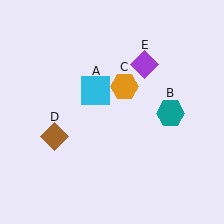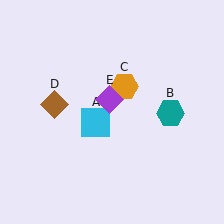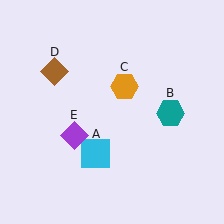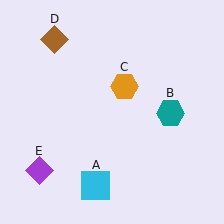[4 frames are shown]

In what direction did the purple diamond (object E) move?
The purple diamond (object E) moved down and to the left.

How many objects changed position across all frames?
3 objects changed position: cyan square (object A), brown diamond (object D), purple diamond (object E).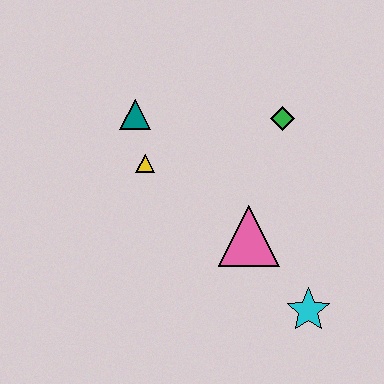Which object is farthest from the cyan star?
The teal triangle is farthest from the cyan star.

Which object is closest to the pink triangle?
The cyan star is closest to the pink triangle.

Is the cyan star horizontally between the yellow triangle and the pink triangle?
No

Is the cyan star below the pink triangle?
Yes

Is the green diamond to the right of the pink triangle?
Yes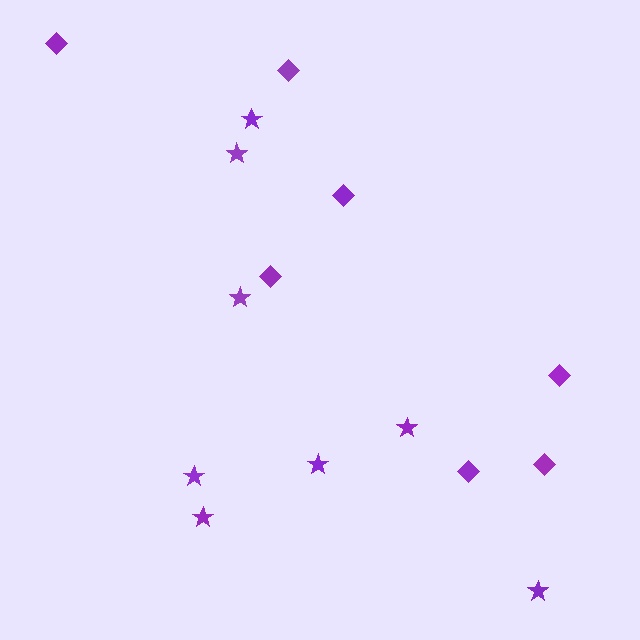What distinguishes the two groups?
There are 2 groups: one group of diamonds (7) and one group of stars (8).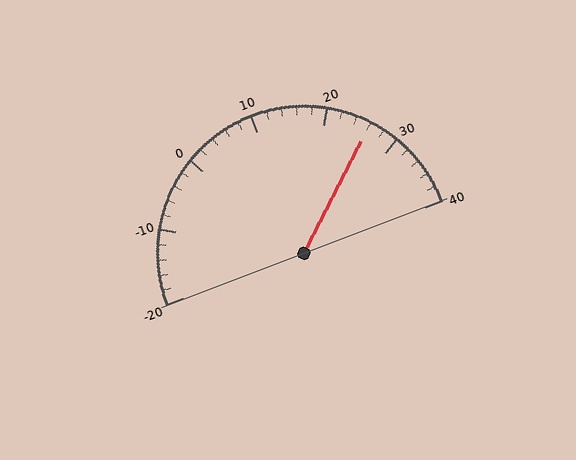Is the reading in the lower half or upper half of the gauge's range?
The reading is in the upper half of the range (-20 to 40).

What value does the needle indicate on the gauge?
The needle indicates approximately 26.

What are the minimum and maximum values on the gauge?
The gauge ranges from -20 to 40.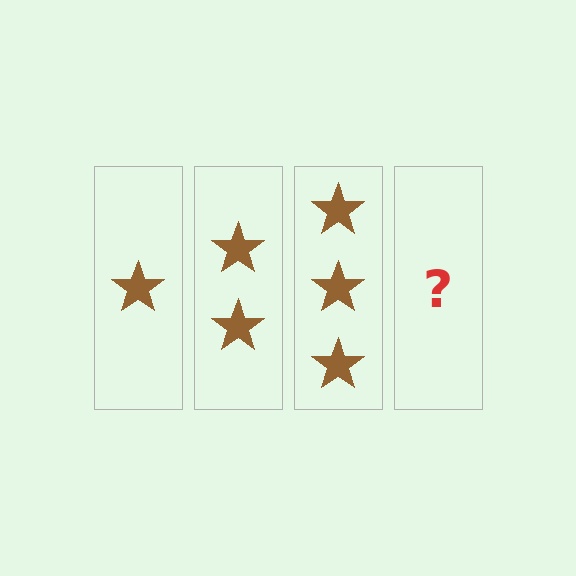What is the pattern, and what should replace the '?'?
The pattern is that each step adds one more star. The '?' should be 4 stars.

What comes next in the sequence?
The next element should be 4 stars.